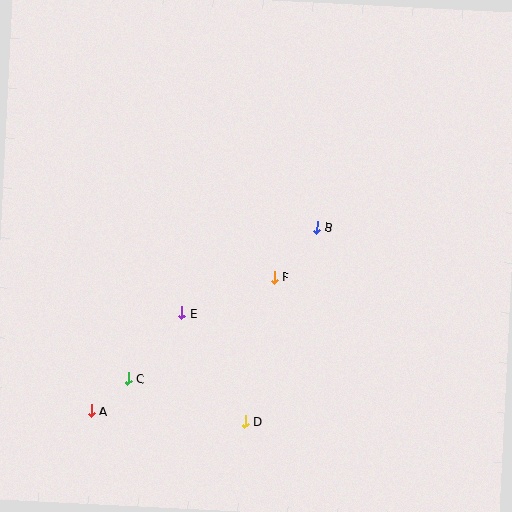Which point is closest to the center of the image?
Point F at (274, 277) is closest to the center.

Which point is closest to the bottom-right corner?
Point D is closest to the bottom-right corner.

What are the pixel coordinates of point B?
Point B is at (317, 227).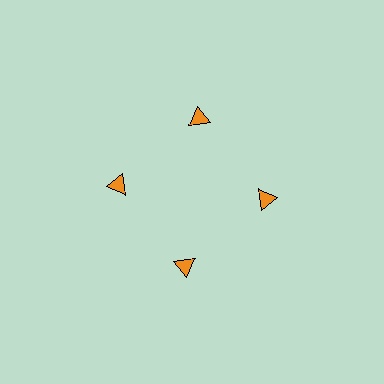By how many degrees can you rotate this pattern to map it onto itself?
The pattern maps onto itself every 90 degrees of rotation.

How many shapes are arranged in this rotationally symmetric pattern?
There are 4 shapes, arranged in 4 groups of 1.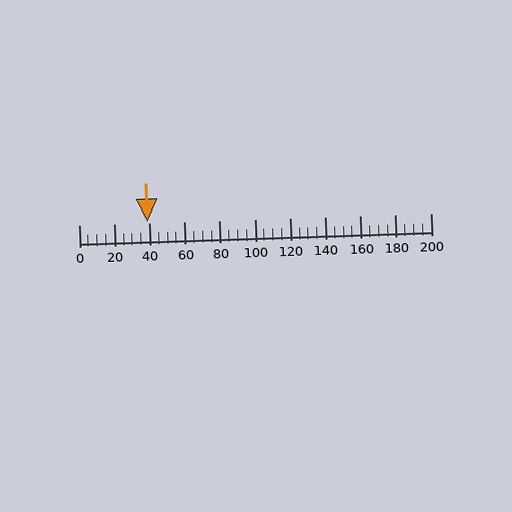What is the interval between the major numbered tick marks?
The major tick marks are spaced 20 units apart.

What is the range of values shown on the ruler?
The ruler shows values from 0 to 200.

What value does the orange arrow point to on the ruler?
The orange arrow points to approximately 39.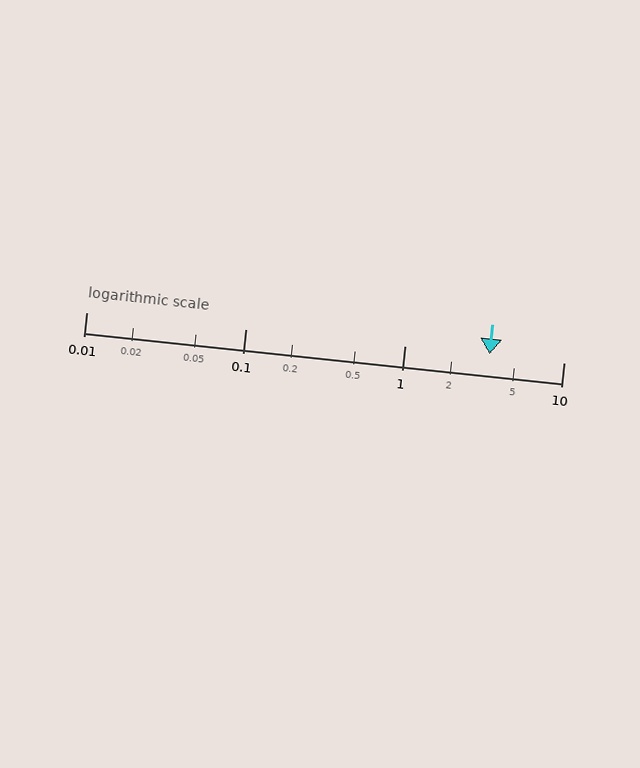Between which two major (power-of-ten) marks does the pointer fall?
The pointer is between 1 and 10.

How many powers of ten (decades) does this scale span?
The scale spans 3 decades, from 0.01 to 10.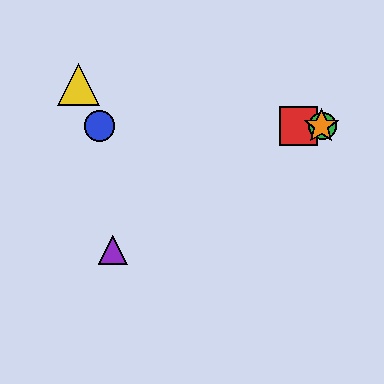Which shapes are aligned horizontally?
The red square, the blue circle, the green circle, the orange star are aligned horizontally.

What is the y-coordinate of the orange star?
The orange star is at y≈126.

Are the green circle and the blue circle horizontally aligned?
Yes, both are at y≈126.